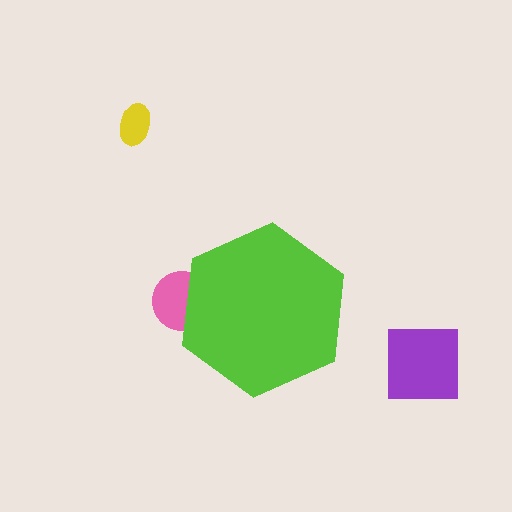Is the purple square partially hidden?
No, the purple square is fully visible.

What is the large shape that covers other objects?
A lime hexagon.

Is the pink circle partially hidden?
Yes, the pink circle is partially hidden behind the lime hexagon.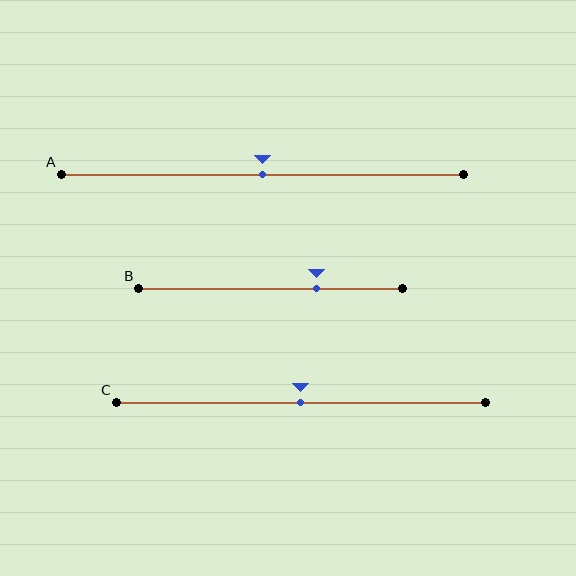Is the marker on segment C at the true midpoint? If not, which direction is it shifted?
Yes, the marker on segment C is at the true midpoint.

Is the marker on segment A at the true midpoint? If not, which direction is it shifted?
Yes, the marker on segment A is at the true midpoint.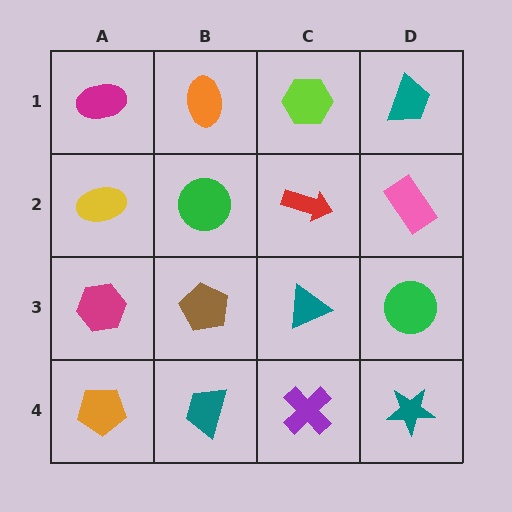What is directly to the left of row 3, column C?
A brown pentagon.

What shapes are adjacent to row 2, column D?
A teal trapezoid (row 1, column D), a green circle (row 3, column D), a red arrow (row 2, column C).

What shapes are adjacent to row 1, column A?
A yellow ellipse (row 2, column A), an orange ellipse (row 1, column B).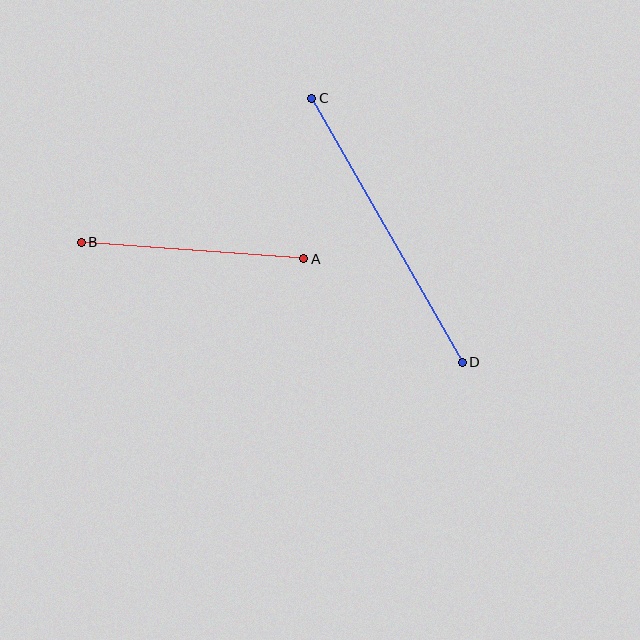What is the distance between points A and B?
The distance is approximately 223 pixels.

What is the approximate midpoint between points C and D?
The midpoint is at approximately (387, 230) pixels.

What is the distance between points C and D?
The distance is approximately 304 pixels.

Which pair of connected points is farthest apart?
Points C and D are farthest apart.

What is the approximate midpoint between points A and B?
The midpoint is at approximately (192, 251) pixels.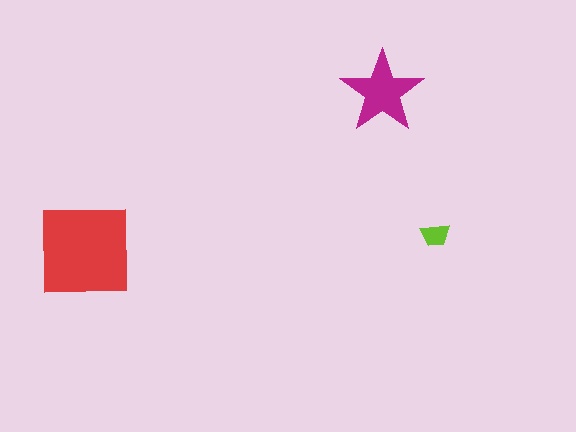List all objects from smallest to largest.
The lime trapezoid, the magenta star, the red square.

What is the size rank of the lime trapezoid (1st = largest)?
3rd.